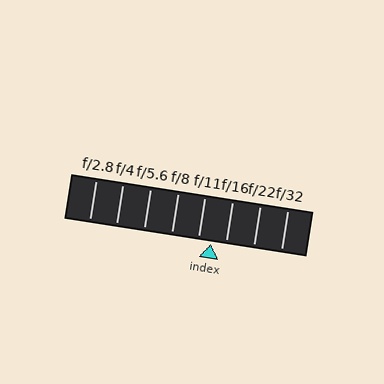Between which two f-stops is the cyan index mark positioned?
The index mark is between f/11 and f/16.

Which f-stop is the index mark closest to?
The index mark is closest to f/11.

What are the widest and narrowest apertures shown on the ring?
The widest aperture shown is f/2.8 and the narrowest is f/32.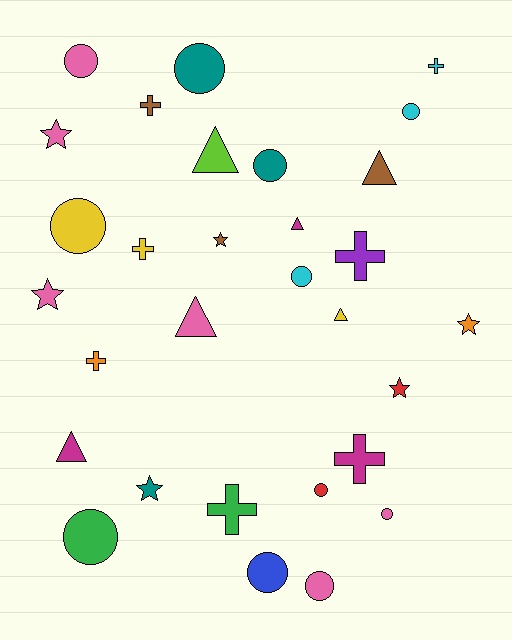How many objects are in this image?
There are 30 objects.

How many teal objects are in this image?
There are 3 teal objects.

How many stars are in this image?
There are 6 stars.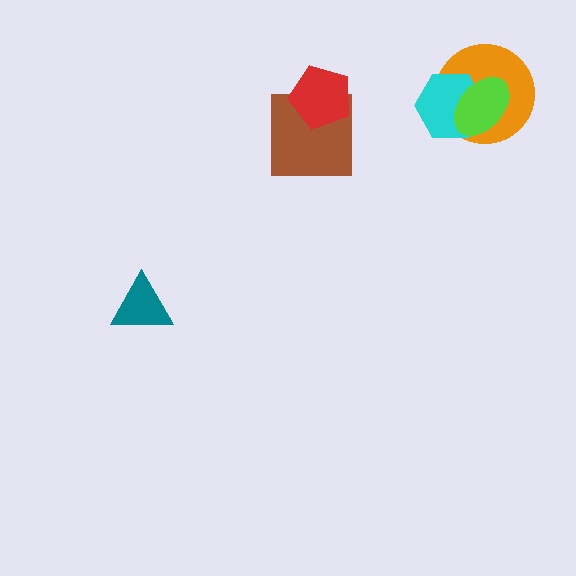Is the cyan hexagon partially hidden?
Yes, it is partially covered by another shape.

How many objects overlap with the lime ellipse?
2 objects overlap with the lime ellipse.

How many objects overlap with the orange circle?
2 objects overlap with the orange circle.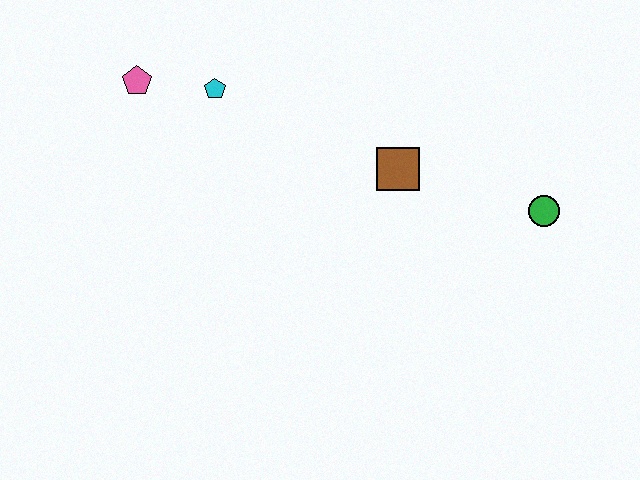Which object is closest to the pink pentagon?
The cyan pentagon is closest to the pink pentagon.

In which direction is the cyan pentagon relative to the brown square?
The cyan pentagon is to the left of the brown square.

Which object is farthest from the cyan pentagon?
The green circle is farthest from the cyan pentagon.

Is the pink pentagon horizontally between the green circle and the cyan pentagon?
No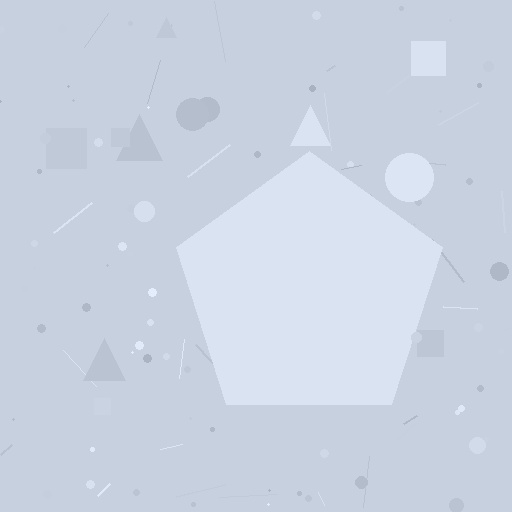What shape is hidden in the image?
A pentagon is hidden in the image.